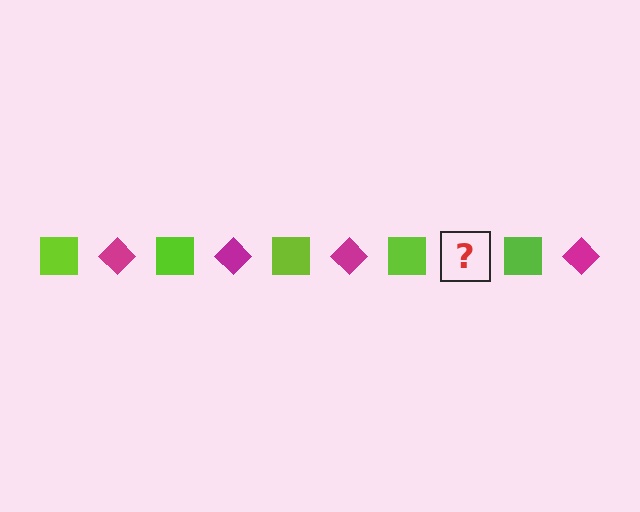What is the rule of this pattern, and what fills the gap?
The rule is that the pattern alternates between lime square and magenta diamond. The gap should be filled with a magenta diamond.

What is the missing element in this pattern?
The missing element is a magenta diamond.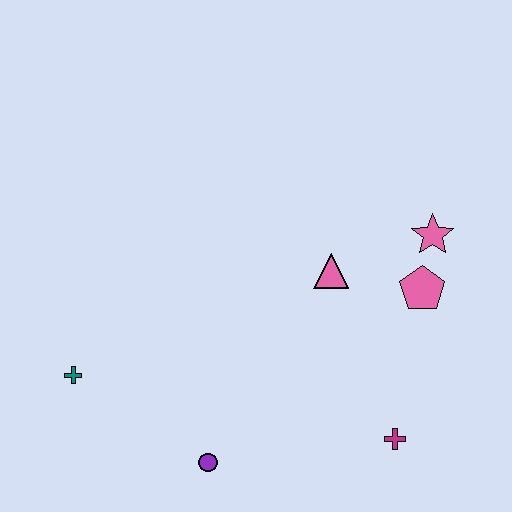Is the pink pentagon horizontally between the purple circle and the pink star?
Yes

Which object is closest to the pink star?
The pink pentagon is closest to the pink star.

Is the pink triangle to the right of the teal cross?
Yes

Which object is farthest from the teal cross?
The pink star is farthest from the teal cross.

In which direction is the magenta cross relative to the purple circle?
The magenta cross is to the right of the purple circle.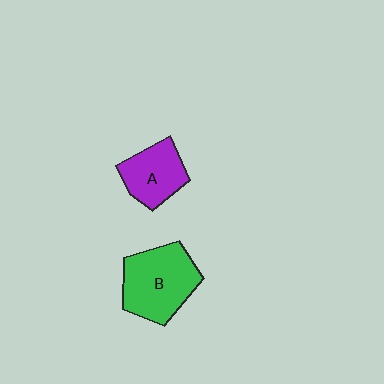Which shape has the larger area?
Shape B (green).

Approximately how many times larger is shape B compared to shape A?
Approximately 1.5 times.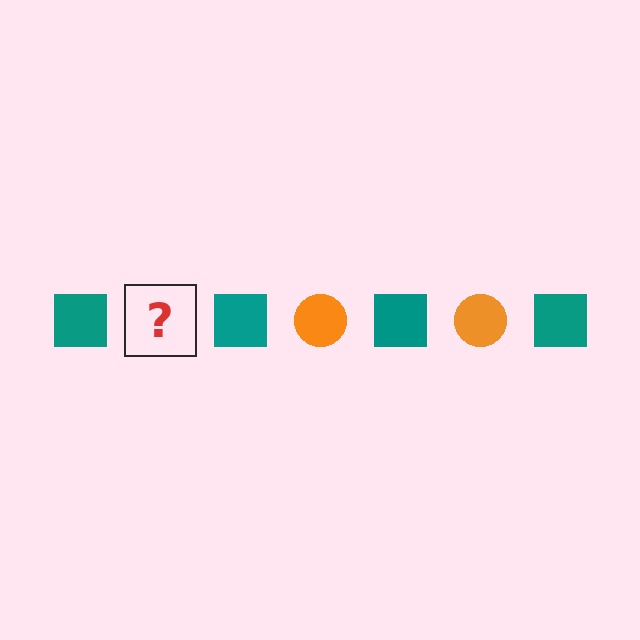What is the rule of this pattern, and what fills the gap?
The rule is that the pattern alternates between teal square and orange circle. The gap should be filled with an orange circle.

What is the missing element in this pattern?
The missing element is an orange circle.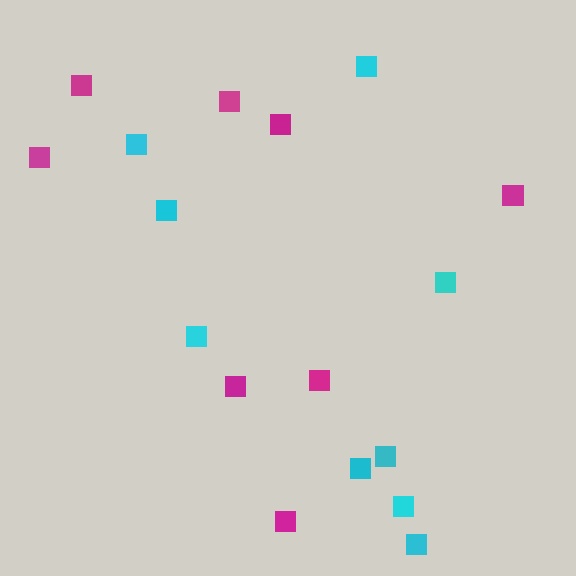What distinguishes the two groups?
There are 2 groups: one group of cyan squares (9) and one group of magenta squares (8).